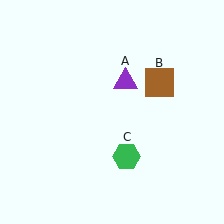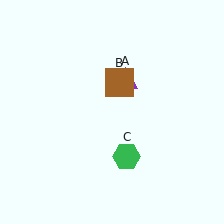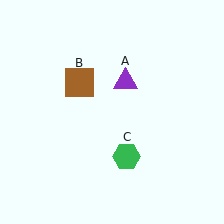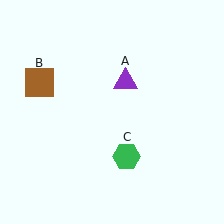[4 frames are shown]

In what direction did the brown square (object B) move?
The brown square (object B) moved left.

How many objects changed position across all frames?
1 object changed position: brown square (object B).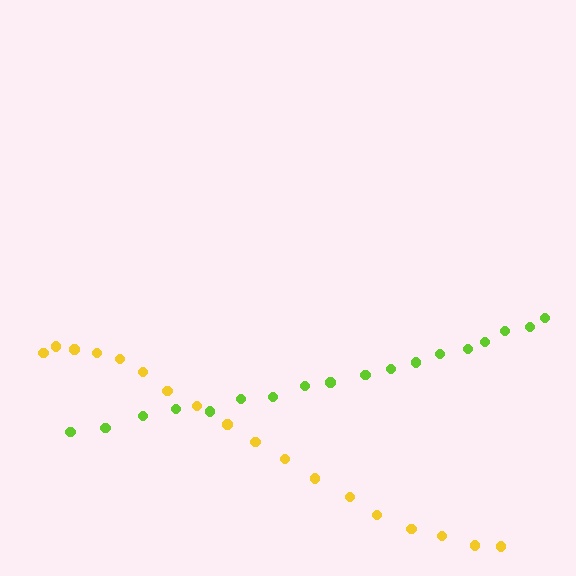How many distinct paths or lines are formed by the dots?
There are 2 distinct paths.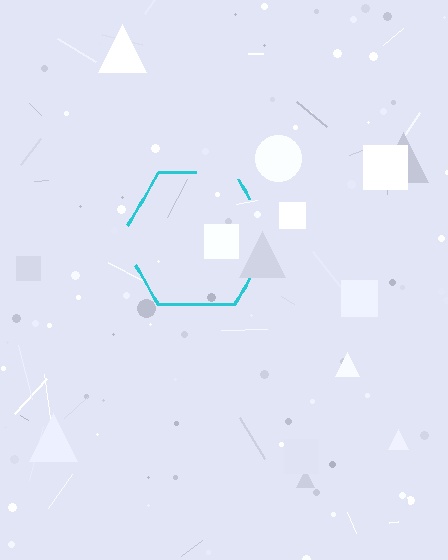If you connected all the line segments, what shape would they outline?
They would outline a hexagon.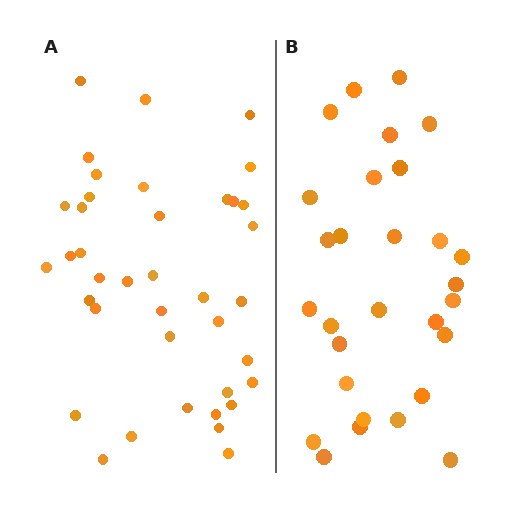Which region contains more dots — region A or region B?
Region A (the left region) has more dots.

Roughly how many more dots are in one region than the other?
Region A has roughly 10 or so more dots than region B.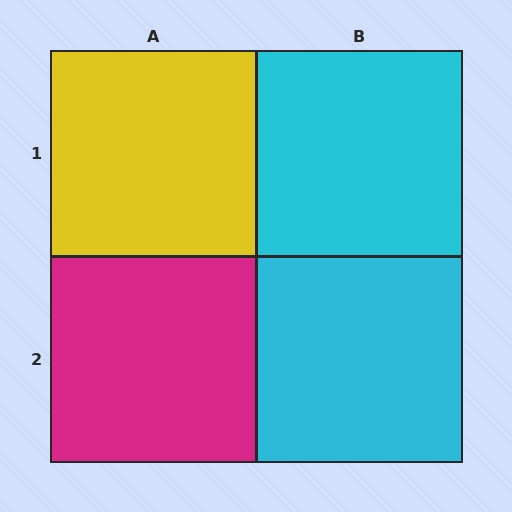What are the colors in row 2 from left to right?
Magenta, cyan.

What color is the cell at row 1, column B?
Cyan.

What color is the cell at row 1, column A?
Yellow.